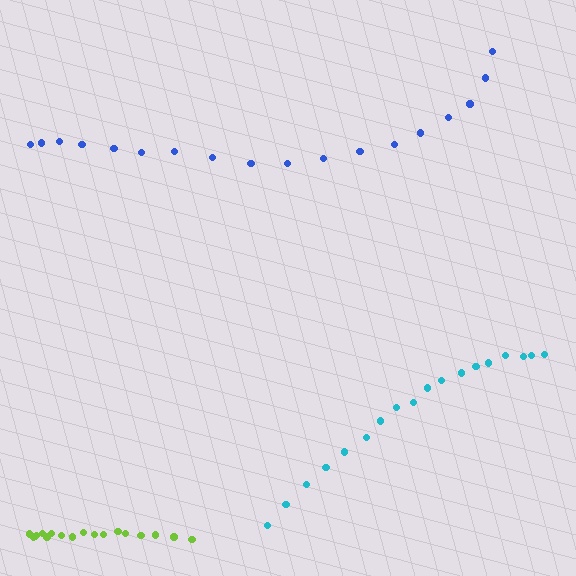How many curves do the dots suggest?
There are 3 distinct paths.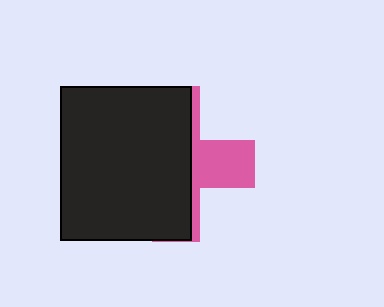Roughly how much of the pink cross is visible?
A small part of it is visible (roughly 31%).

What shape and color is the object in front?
The object in front is a black rectangle.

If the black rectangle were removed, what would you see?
You would see the complete pink cross.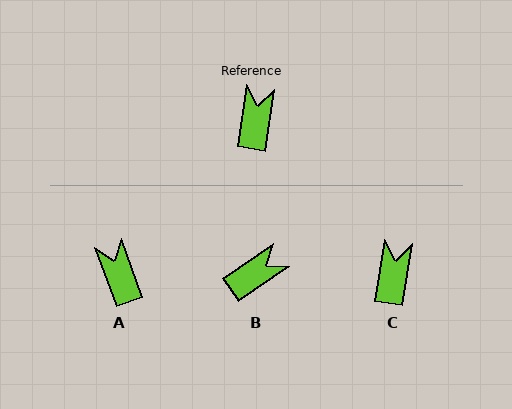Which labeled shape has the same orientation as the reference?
C.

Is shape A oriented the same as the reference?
No, it is off by about 29 degrees.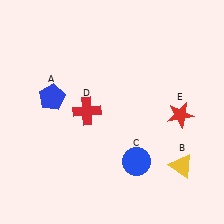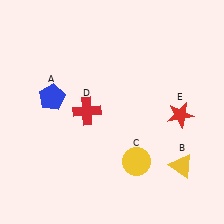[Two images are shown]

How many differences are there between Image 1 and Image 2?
There is 1 difference between the two images.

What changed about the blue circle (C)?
In Image 1, C is blue. In Image 2, it changed to yellow.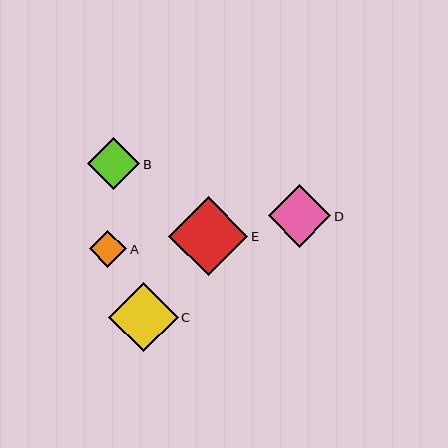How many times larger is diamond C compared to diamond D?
Diamond C is approximately 1.1 times the size of diamond D.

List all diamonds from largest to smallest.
From largest to smallest: E, C, D, B, A.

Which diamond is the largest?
Diamond E is the largest with a size of approximately 79 pixels.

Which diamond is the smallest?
Diamond A is the smallest with a size of approximately 37 pixels.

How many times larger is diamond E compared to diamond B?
Diamond E is approximately 1.5 times the size of diamond B.